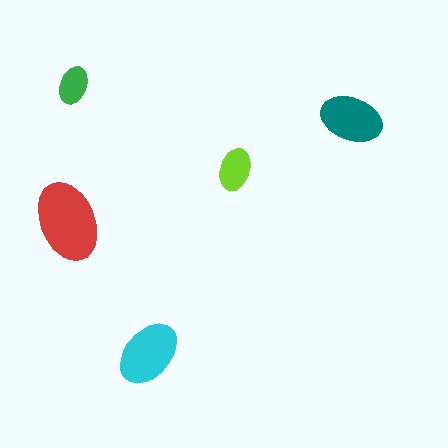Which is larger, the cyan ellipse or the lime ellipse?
The cyan one.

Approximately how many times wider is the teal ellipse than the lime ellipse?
About 1.5 times wider.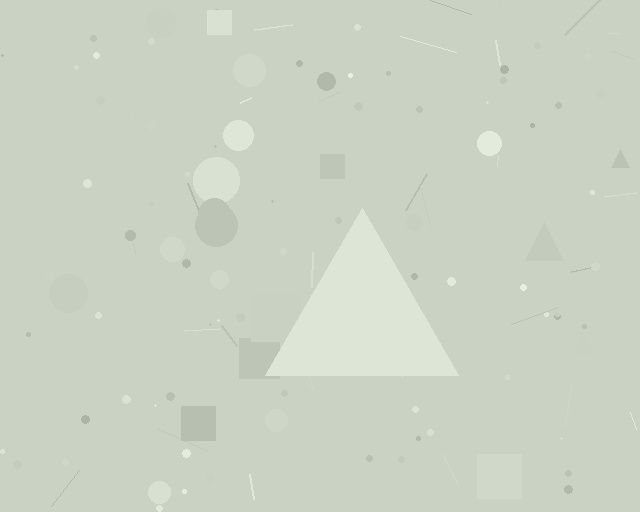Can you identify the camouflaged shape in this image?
The camouflaged shape is a triangle.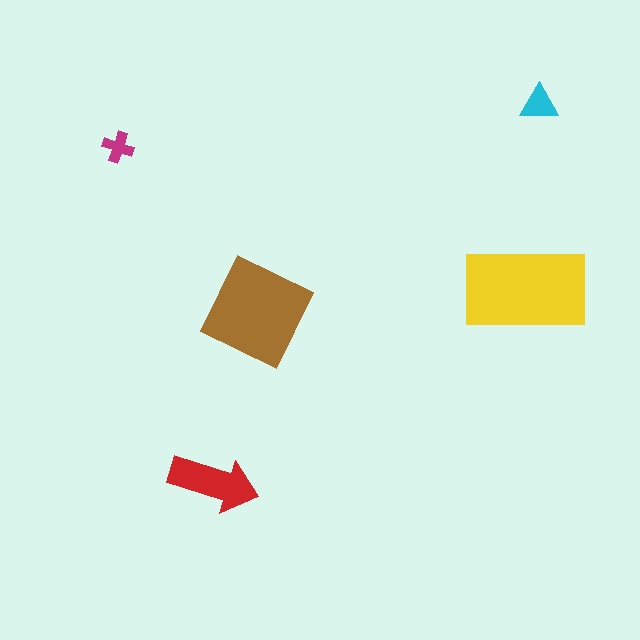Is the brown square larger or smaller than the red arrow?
Larger.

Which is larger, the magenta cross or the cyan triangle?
The cyan triangle.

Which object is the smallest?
The magenta cross.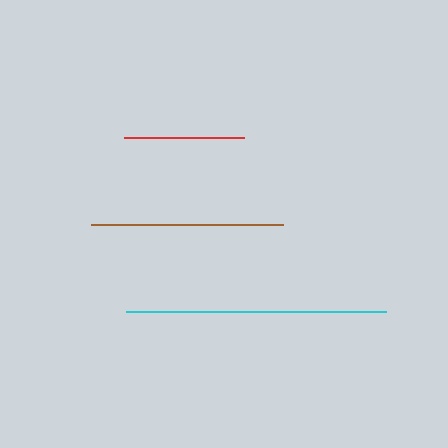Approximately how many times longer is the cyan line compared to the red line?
The cyan line is approximately 2.2 times the length of the red line.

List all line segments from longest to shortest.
From longest to shortest: cyan, brown, red.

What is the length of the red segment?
The red segment is approximately 120 pixels long.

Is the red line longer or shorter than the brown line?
The brown line is longer than the red line.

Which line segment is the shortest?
The red line is the shortest at approximately 120 pixels.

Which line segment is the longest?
The cyan line is the longest at approximately 260 pixels.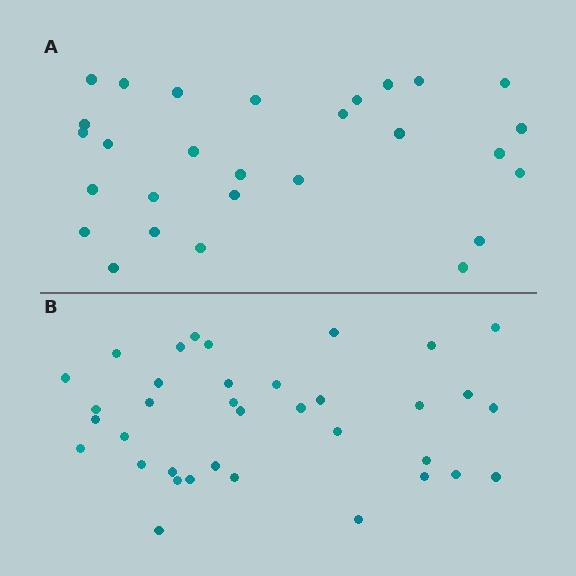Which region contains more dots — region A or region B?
Region B (the bottom region) has more dots.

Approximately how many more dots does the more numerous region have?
Region B has roughly 8 or so more dots than region A.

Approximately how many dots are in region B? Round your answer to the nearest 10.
About 40 dots. (The exact count is 36, which rounds to 40.)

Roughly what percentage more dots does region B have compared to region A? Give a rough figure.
About 30% more.